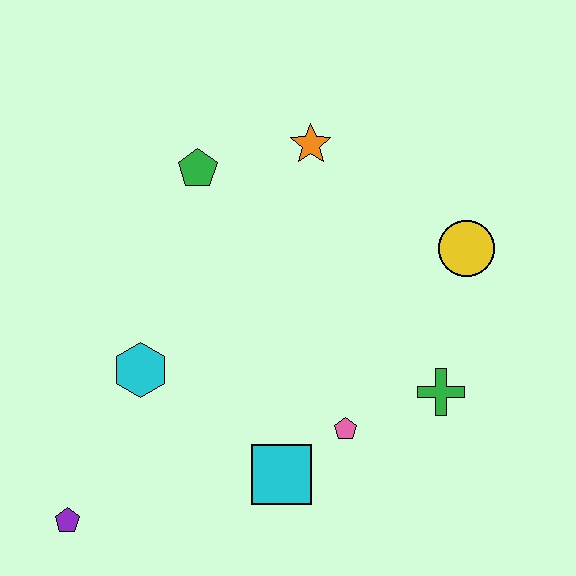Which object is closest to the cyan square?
The pink pentagon is closest to the cyan square.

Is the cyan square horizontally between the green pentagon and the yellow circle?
Yes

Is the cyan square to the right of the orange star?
No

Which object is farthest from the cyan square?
The orange star is farthest from the cyan square.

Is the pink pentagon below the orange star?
Yes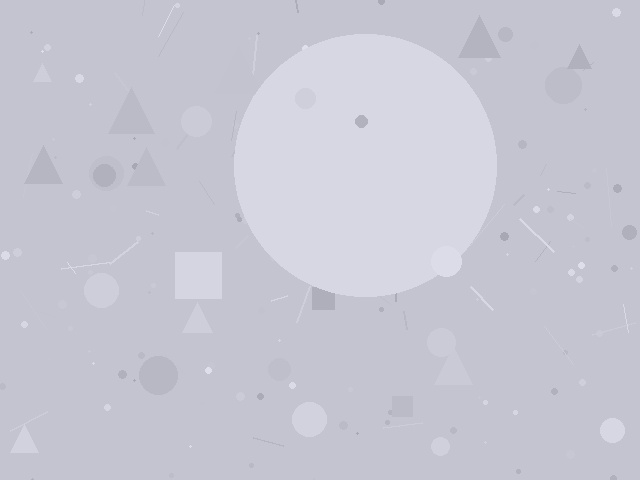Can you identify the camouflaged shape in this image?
The camouflaged shape is a circle.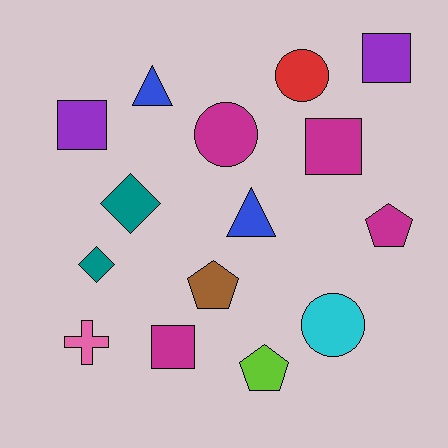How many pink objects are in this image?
There is 1 pink object.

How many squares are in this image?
There are 4 squares.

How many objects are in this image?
There are 15 objects.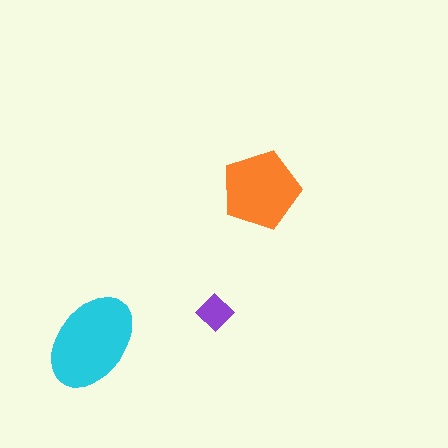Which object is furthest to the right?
The orange pentagon is rightmost.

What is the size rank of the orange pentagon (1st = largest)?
2nd.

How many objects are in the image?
There are 3 objects in the image.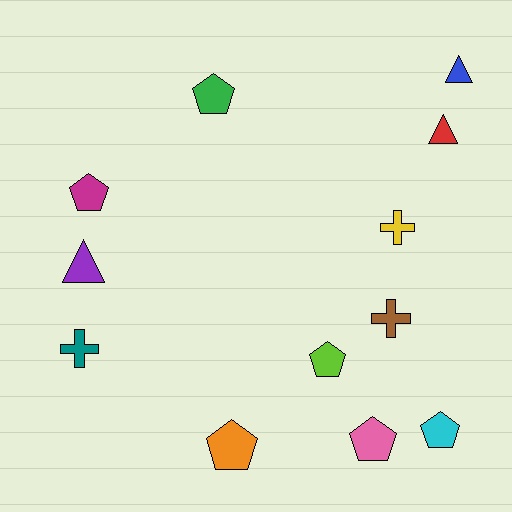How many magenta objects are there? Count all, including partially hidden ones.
There is 1 magenta object.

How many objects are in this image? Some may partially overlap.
There are 12 objects.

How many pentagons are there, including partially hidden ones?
There are 6 pentagons.